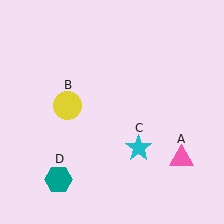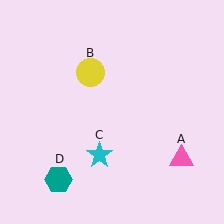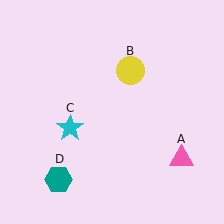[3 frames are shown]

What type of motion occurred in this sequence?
The yellow circle (object B), cyan star (object C) rotated clockwise around the center of the scene.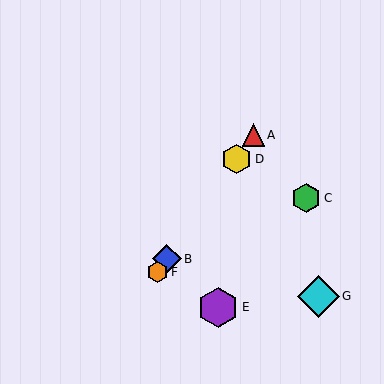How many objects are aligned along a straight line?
4 objects (A, B, D, F) are aligned along a straight line.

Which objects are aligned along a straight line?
Objects A, B, D, F are aligned along a straight line.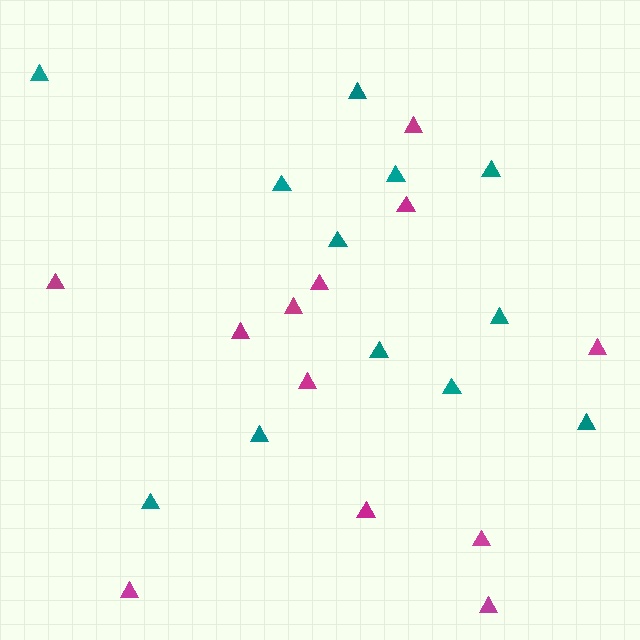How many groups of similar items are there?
There are 2 groups: one group of magenta triangles (12) and one group of teal triangles (12).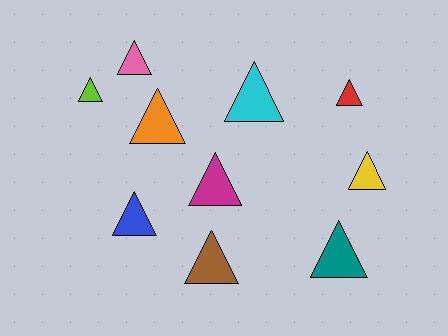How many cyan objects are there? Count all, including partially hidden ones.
There is 1 cyan object.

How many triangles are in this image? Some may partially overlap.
There are 10 triangles.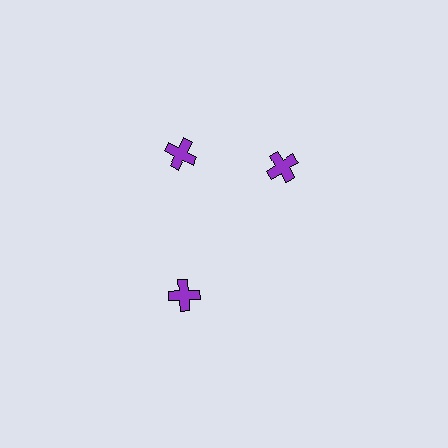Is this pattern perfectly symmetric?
No. The 3 purple crosses are arranged in a ring, but one element near the 3 o'clock position is rotated out of alignment along the ring, breaking the 3-fold rotational symmetry.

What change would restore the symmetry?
The symmetry would be restored by rotating it back into even spacing with its neighbors so that all 3 crosses sit at equal angles and equal distance from the center.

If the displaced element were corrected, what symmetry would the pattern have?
It would have 3-fold rotational symmetry — the pattern would map onto itself every 120 degrees.